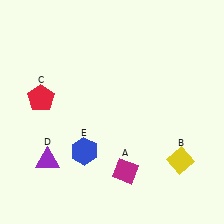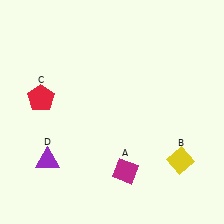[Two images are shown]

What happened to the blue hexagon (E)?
The blue hexagon (E) was removed in Image 2. It was in the bottom-left area of Image 1.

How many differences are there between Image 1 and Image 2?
There is 1 difference between the two images.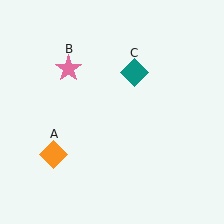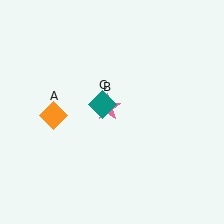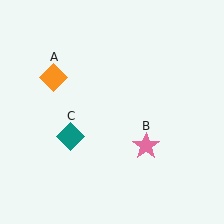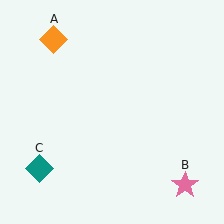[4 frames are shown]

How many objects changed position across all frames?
3 objects changed position: orange diamond (object A), pink star (object B), teal diamond (object C).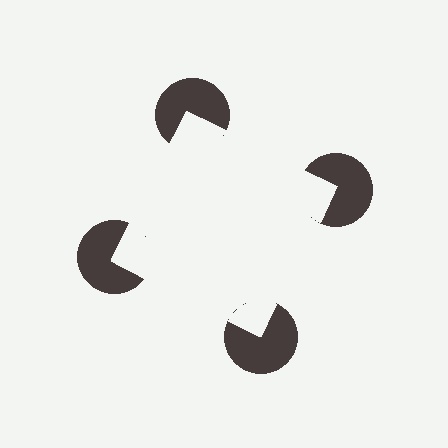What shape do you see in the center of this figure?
An illusory square — its edges are inferred from the aligned wedge cuts in the pac-man discs, not physically drawn.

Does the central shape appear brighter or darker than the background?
It typically appears slightly brighter than the background, even though no actual brightness change is drawn.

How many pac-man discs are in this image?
There are 4 — one at each vertex of the illusory square.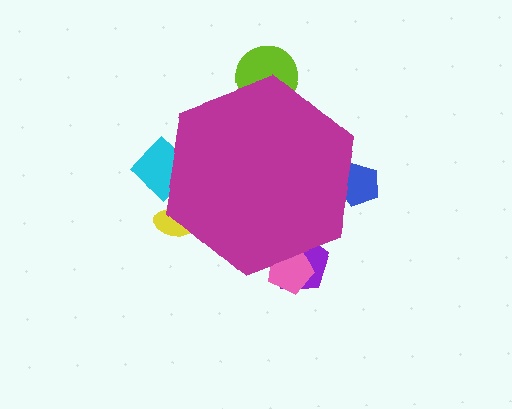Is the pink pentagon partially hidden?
Yes, the pink pentagon is partially hidden behind the magenta hexagon.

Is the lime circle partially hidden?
Yes, the lime circle is partially hidden behind the magenta hexagon.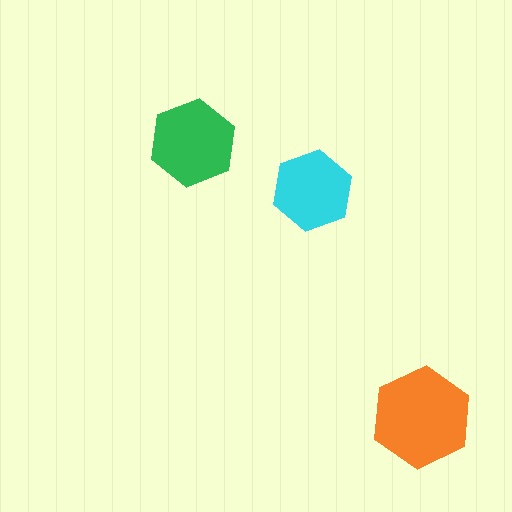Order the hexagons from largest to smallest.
the orange one, the green one, the cyan one.